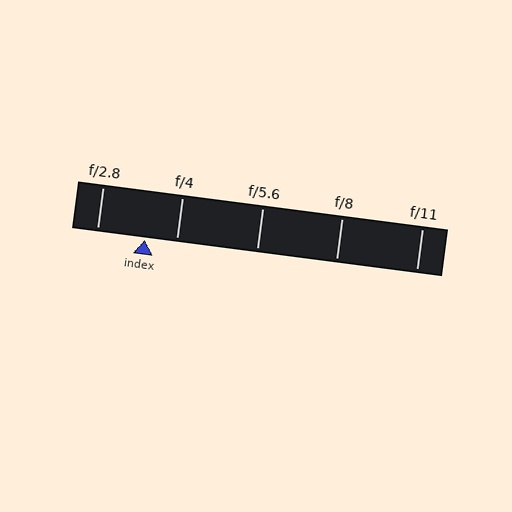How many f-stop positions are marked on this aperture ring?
There are 5 f-stop positions marked.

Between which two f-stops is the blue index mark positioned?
The index mark is between f/2.8 and f/4.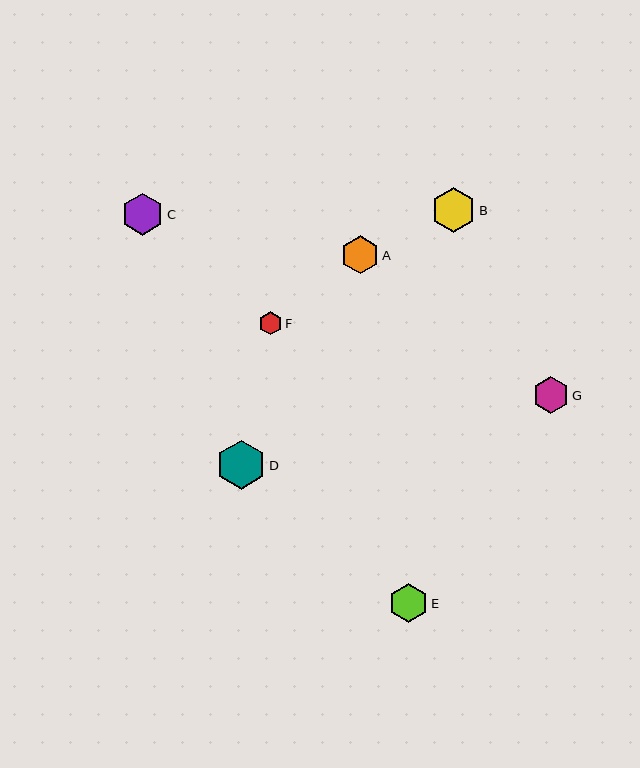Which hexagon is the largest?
Hexagon D is the largest with a size of approximately 49 pixels.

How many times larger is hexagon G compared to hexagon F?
Hexagon G is approximately 1.5 times the size of hexagon F.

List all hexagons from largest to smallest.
From largest to smallest: D, B, C, E, A, G, F.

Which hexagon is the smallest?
Hexagon F is the smallest with a size of approximately 24 pixels.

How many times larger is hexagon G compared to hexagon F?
Hexagon G is approximately 1.5 times the size of hexagon F.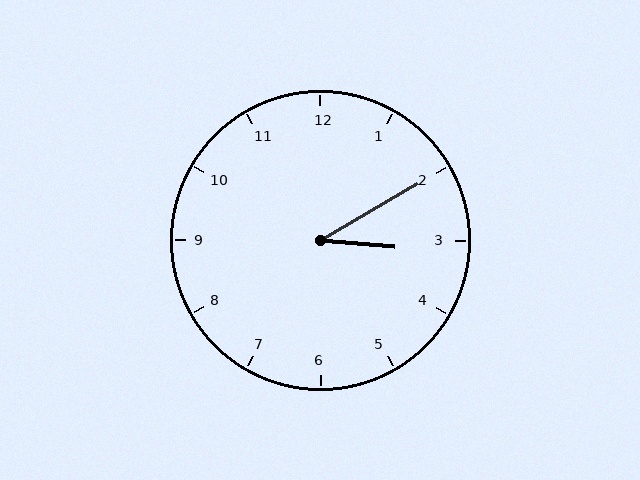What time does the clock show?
3:10.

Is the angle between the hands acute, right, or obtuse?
It is acute.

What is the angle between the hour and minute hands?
Approximately 35 degrees.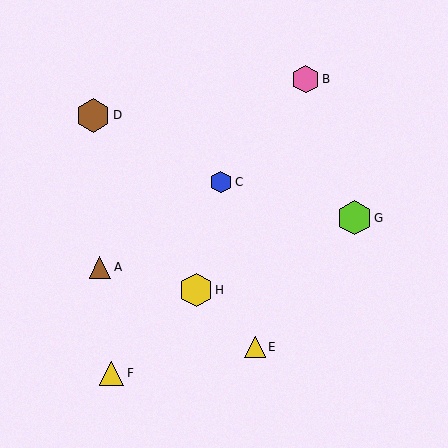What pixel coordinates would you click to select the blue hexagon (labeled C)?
Click at (221, 182) to select the blue hexagon C.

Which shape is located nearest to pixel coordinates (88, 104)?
The brown hexagon (labeled D) at (93, 115) is nearest to that location.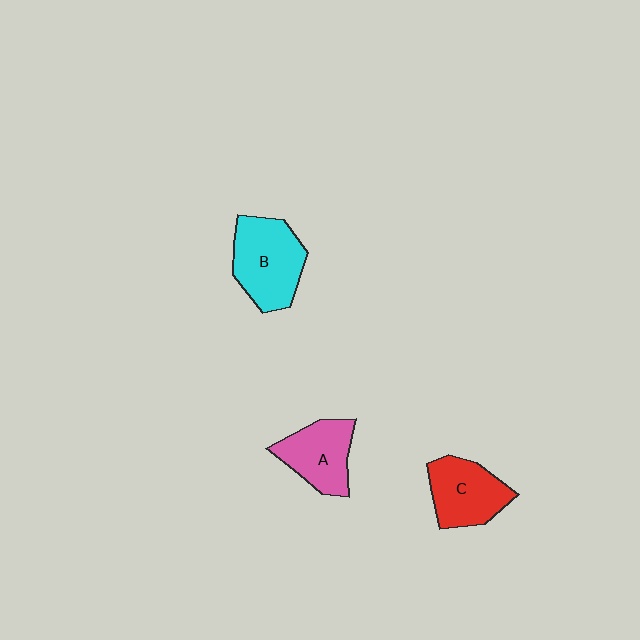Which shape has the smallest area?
Shape A (pink).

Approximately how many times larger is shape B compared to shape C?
Approximately 1.2 times.